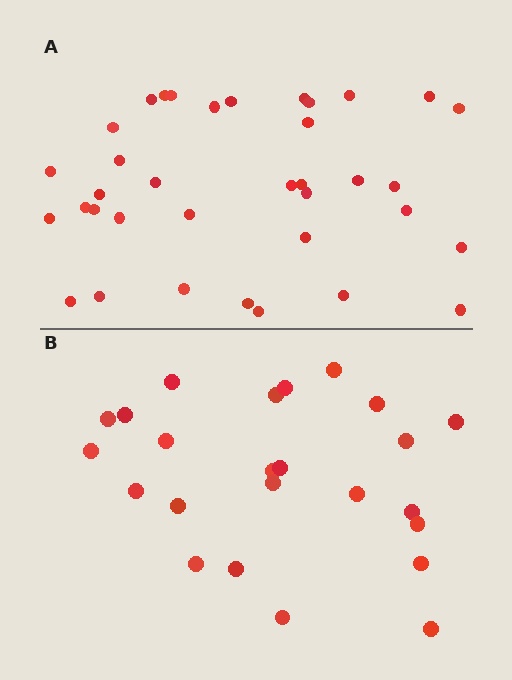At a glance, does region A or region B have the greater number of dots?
Region A (the top region) has more dots.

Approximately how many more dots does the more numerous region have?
Region A has roughly 12 or so more dots than region B.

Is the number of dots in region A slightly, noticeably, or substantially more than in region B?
Region A has substantially more. The ratio is roughly 1.5 to 1.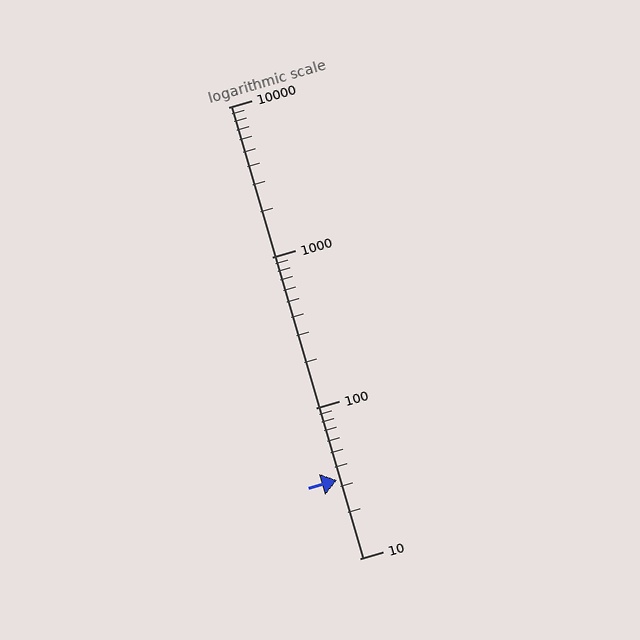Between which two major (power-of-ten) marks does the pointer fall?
The pointer is between 10 and 100.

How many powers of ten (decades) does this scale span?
The scale spans 3 decades, from 10 to 10000.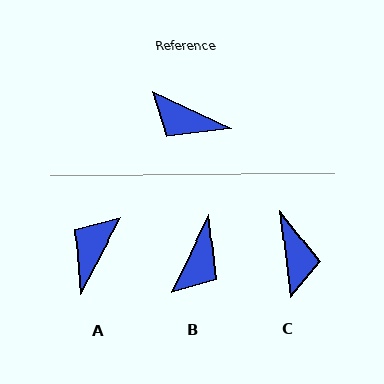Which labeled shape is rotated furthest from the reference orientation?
C, about 122 degrees away.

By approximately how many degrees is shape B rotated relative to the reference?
Approximately 89 degrees counter-clockwise.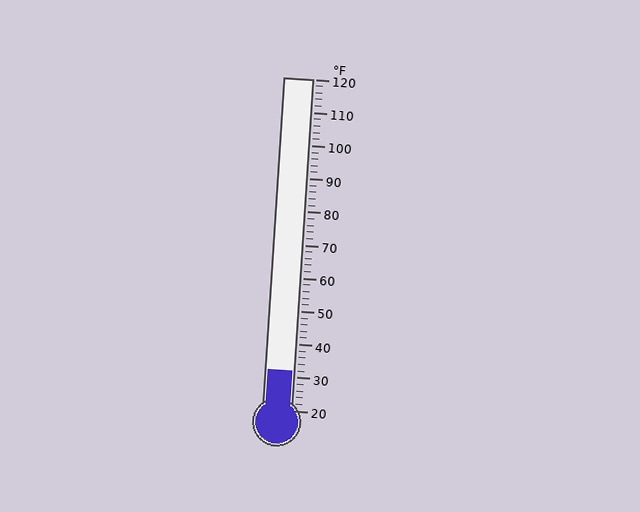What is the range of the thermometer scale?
The thermometer scale ranges from 20°F to 120°F.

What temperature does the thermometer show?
The thermometer shows approximately 32°F.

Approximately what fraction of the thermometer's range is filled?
The thermometer is filled to approximately 10% of its range.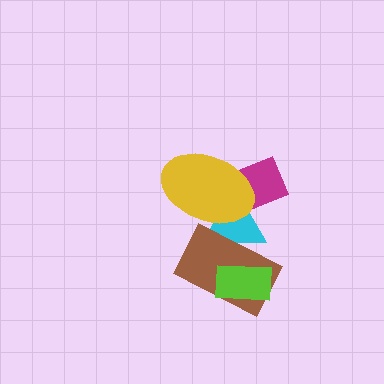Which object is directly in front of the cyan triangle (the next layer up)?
The brown rectangle is directly in front of the cyan triangle.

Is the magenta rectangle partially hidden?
Yes, it is partially covered by another shape.